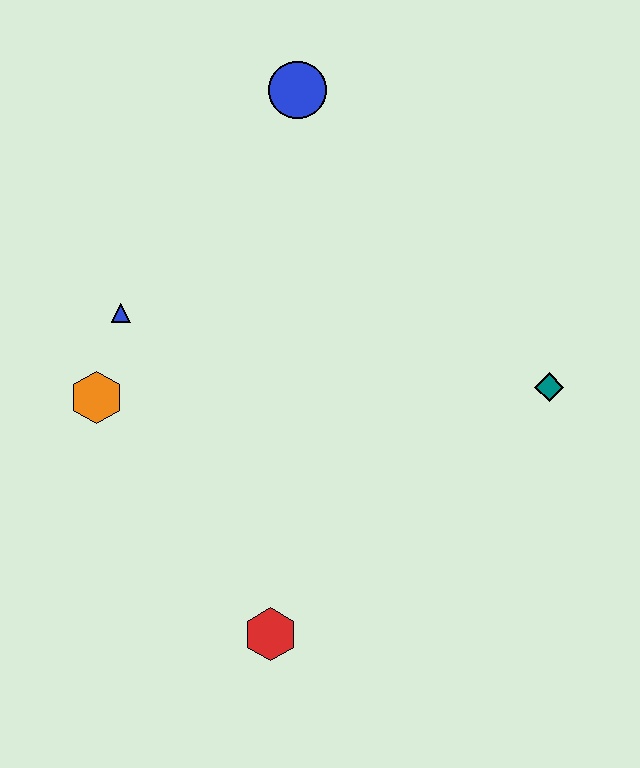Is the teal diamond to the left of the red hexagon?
No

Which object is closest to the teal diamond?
The red hexagon is closest to the teal diamond.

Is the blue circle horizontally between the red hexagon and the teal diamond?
Yes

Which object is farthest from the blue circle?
The red hexagon is farthest from the blue circle.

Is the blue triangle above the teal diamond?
Yes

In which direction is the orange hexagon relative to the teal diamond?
The orange hexagon is to the left of the teal diamond.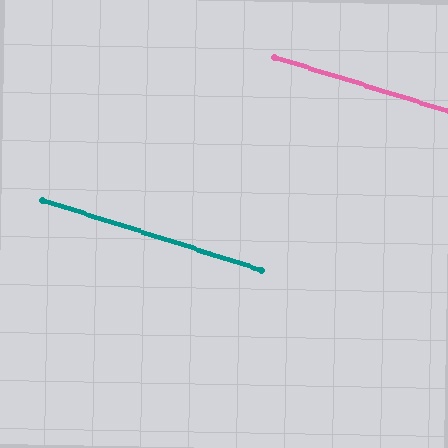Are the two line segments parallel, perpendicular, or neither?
Parallel — their directions differ by only 0.6°.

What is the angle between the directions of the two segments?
Approximately 1 degree.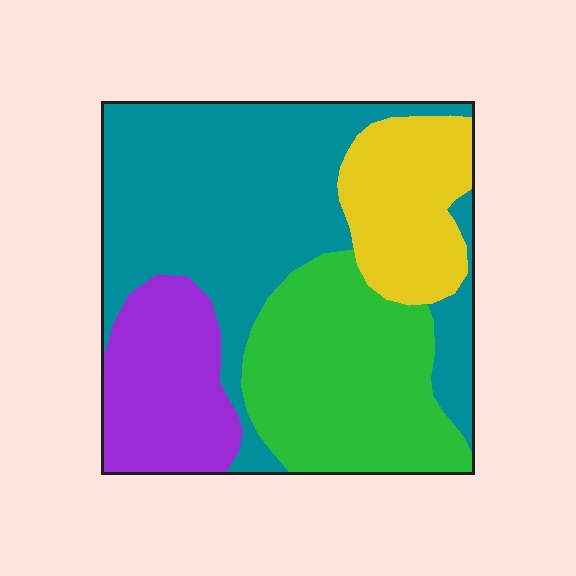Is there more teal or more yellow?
Teal.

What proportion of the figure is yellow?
Yellow takes up less than a quarter of the figure.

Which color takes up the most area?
Teal, at roughly 40%.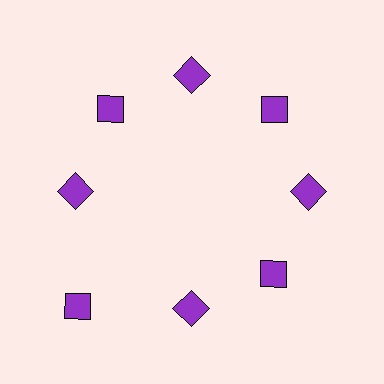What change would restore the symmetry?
The symmetry would be restored by moving it inward, back onto the ring so that all 8 diamonds sit at equal angles and equal distance from the center.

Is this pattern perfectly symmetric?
No. The 8 purple diamonds are arranged in a ring, but one element near the 8 o'clock position is pushed outward from the center, breaking the 8-fold rotational symmetry.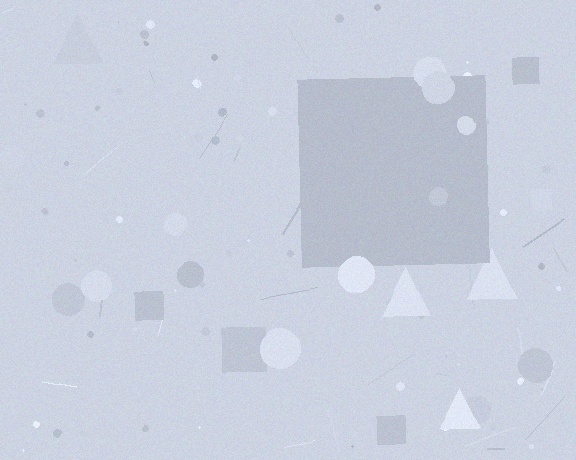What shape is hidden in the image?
A square is hidden in the image.